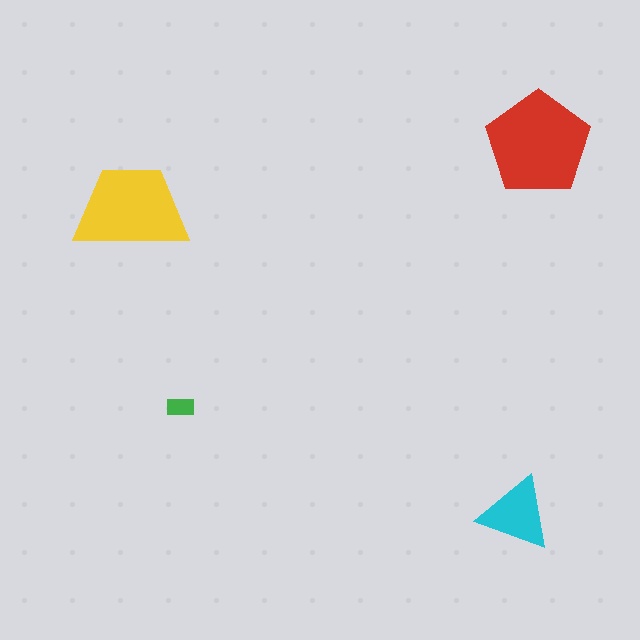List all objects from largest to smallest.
The red pentagon, the yellow trapezoid, the cyan triangle, the green rectangle.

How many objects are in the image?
There are 4 objects in the image.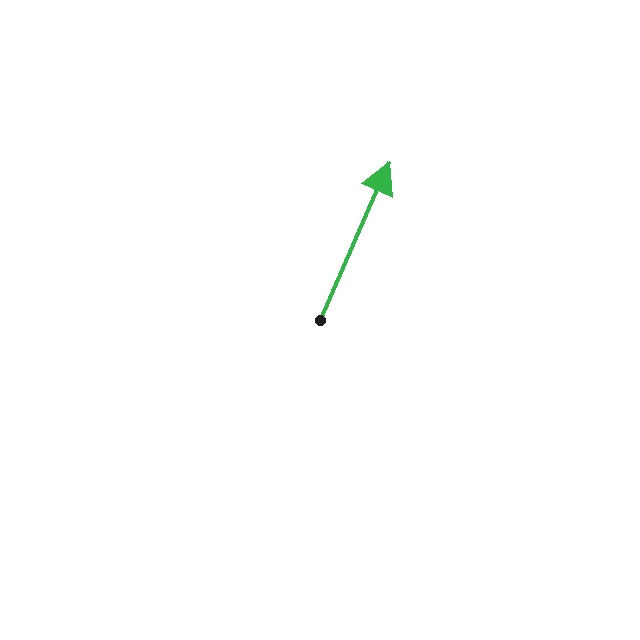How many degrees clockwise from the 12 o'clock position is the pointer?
Approximately 24 degrees.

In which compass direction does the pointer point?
Northeast.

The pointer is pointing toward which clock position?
Roughly 1 o'clock.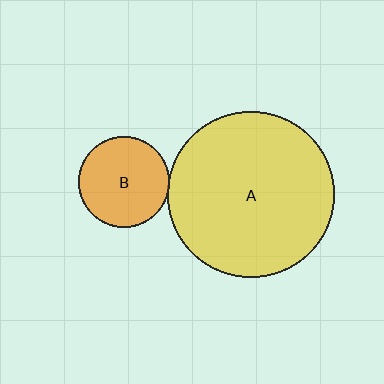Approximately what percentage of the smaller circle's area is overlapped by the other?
Approximately 5%.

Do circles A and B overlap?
Yes.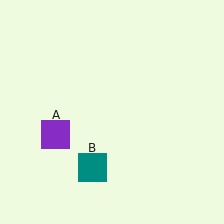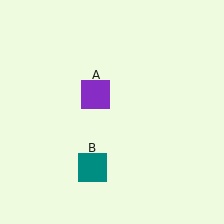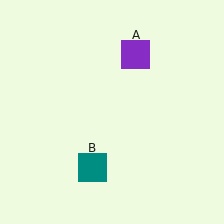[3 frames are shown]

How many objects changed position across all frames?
1 object changed position: purple square (object A).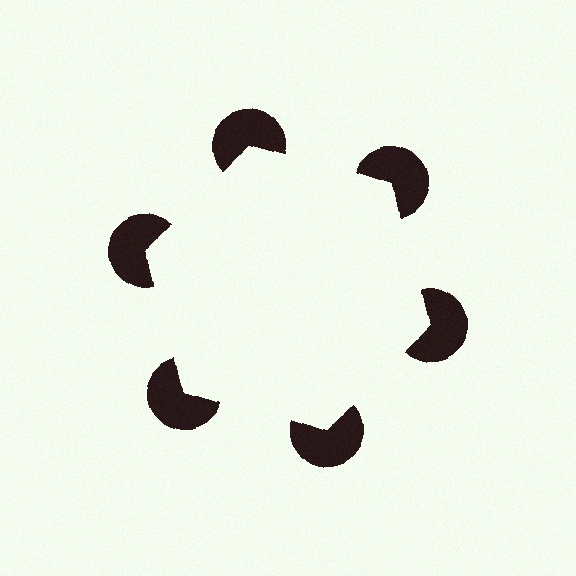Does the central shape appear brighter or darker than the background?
It typically appears slightly brighter than the background, even though no actual brightness change is drawn.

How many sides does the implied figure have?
6 sides.